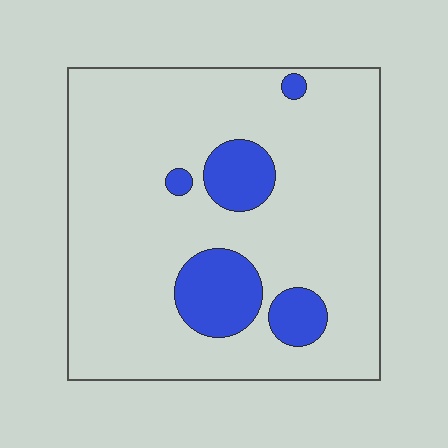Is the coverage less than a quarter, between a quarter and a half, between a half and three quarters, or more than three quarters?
Less than a quarter.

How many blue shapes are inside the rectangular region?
5.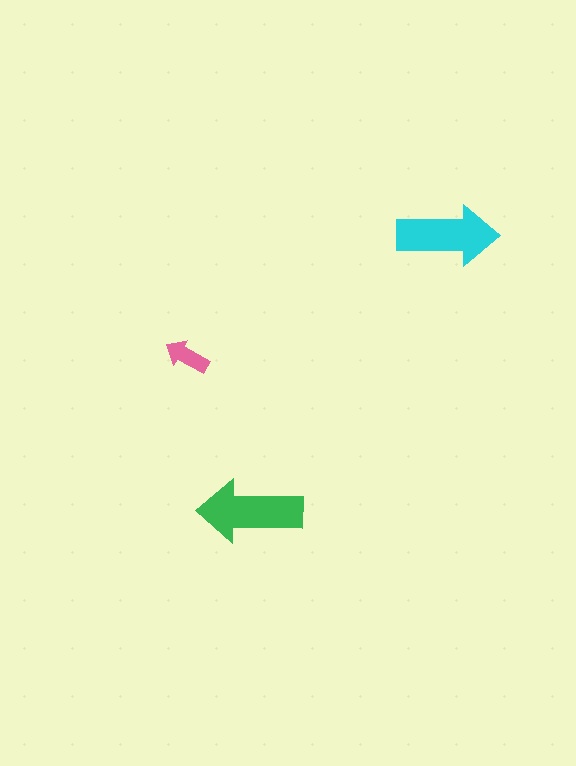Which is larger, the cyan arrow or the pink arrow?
The cyan one.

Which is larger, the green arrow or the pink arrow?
The green one.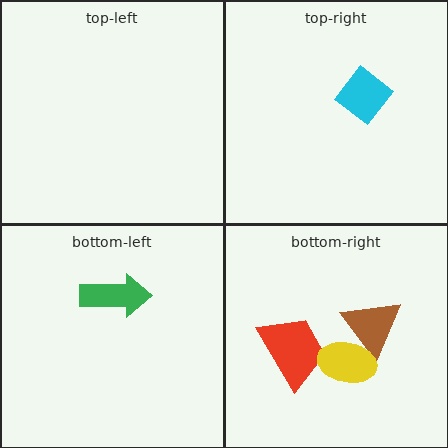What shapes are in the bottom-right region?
The brown triangle, the red trapezoid, the yellow ellipse.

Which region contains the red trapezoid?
The bottom-right region.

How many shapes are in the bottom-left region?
1.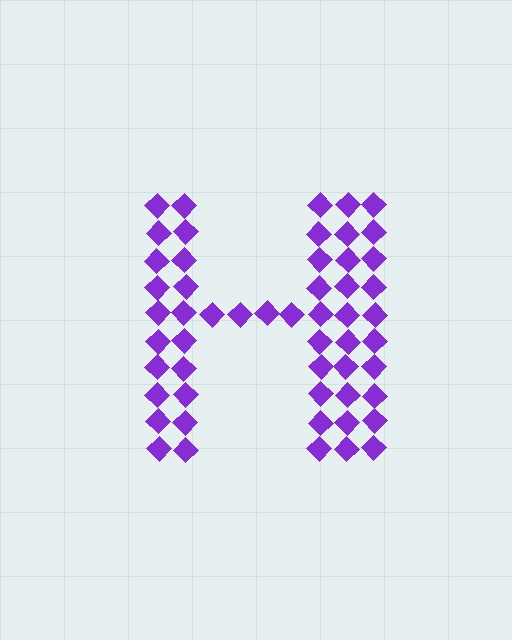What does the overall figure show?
The overall figure shows the letter H.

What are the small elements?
The small elements are diamonds.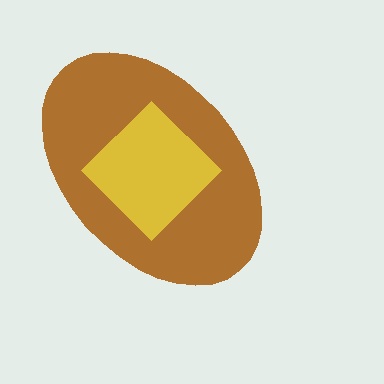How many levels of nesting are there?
2.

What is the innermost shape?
The yellow diamond.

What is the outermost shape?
The brown ellipse.